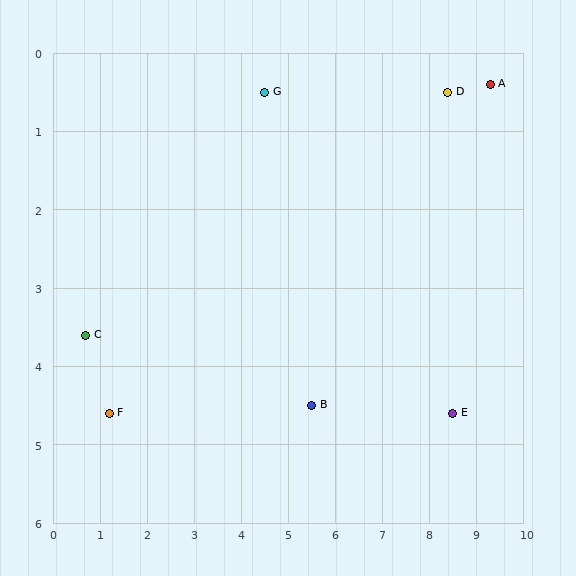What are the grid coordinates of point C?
Point C is at approximately (0.7, 3.6).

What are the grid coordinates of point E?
Point E is at approximately (8.5, 4.6).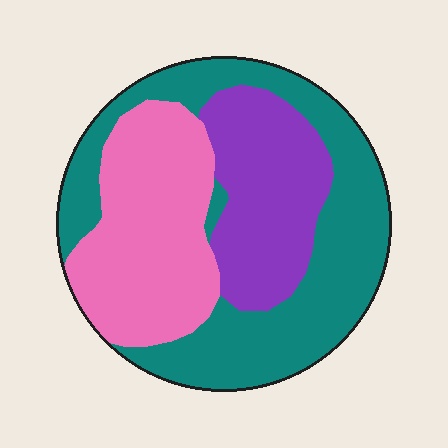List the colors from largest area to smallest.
From largest to smallest: teal, pink, purple.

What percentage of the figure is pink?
Pink covers roughly 30% of the figure.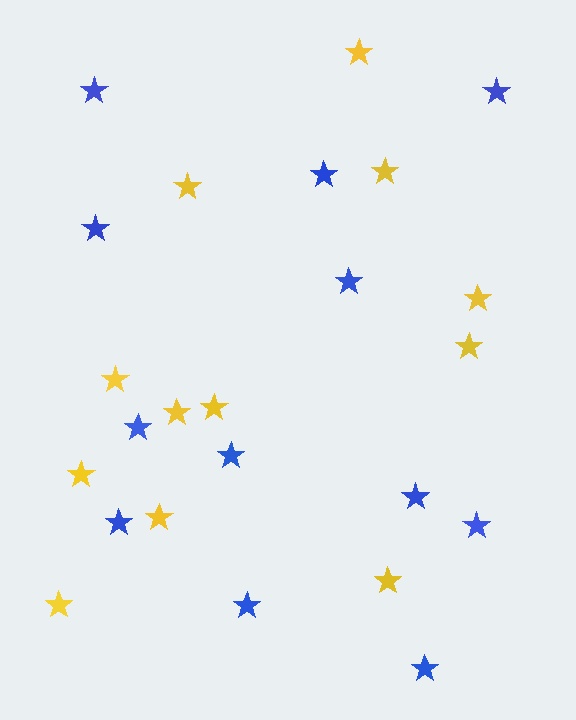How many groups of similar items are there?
There are 2 groups: one group of yellow stars (12) and one group of blue stars (12).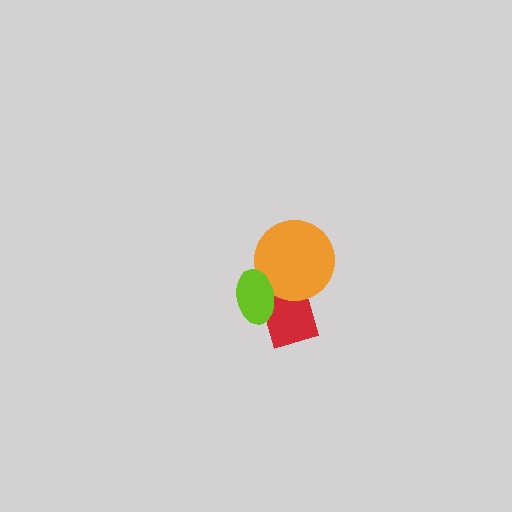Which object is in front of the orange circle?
The lime ellipse is in front of the orange circle.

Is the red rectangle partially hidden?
Yes, it is partially covered by another shape.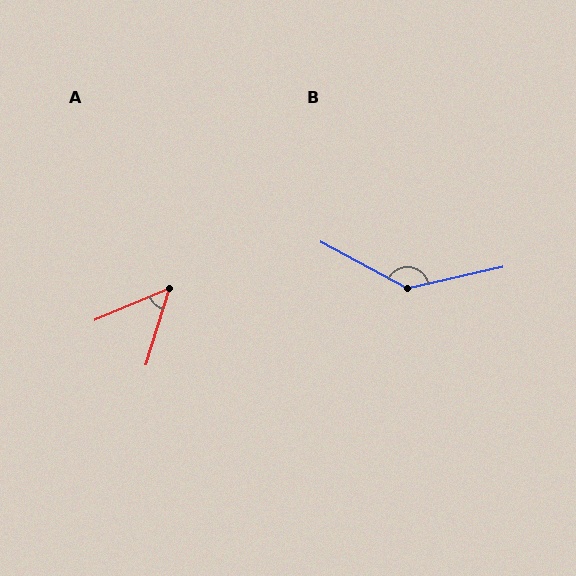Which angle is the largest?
B, at approximately 139 degrees.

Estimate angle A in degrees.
Approximately 50 degrees.